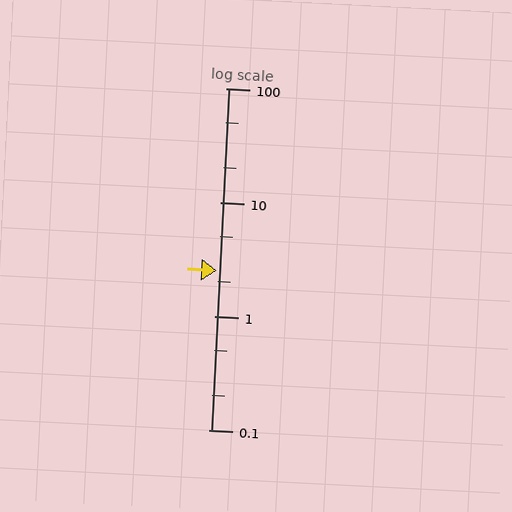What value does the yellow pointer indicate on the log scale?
The pointer indicates approximately 2.5.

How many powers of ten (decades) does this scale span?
The scale spans 3 decades, from 0.1 to 100.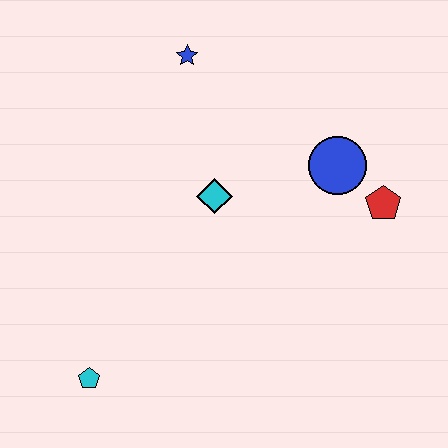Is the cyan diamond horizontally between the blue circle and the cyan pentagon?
Yes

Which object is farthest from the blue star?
The cyan pentagon is farthest from the blue star.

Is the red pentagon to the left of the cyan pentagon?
No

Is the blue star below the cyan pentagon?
No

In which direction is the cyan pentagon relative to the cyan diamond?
The cyan pentagon is below the cyan diamond.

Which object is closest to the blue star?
The cyan diamond is closest to the blue star.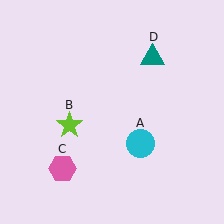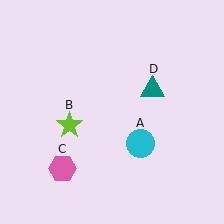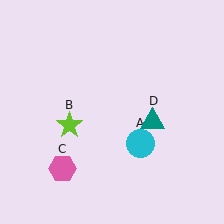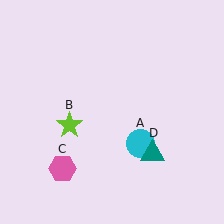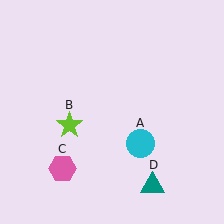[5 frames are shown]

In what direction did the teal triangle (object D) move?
The teal triangle (object D) moved down.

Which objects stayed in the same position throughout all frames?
Cyan circle (object A) and lime star (object B) and pink hexagon (object C) remained stationary.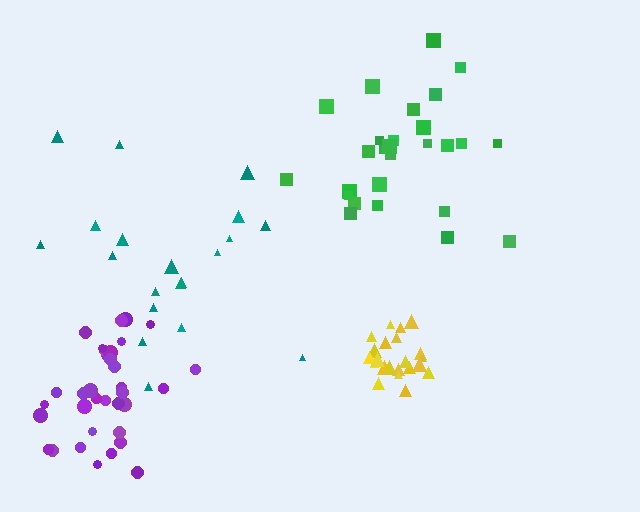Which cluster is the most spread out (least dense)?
Teal.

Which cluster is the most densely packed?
Yellow.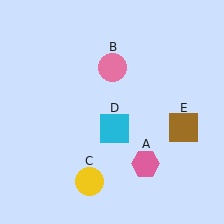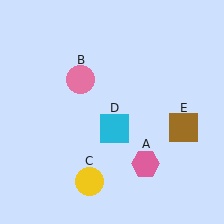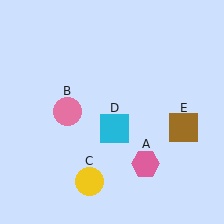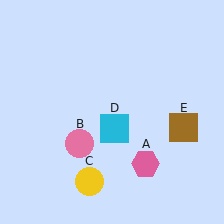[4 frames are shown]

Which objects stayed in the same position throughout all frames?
Pink hexagon (object A) and yellow circle (object C) and cyan square (object D) and brown square (object E) remained stationary.